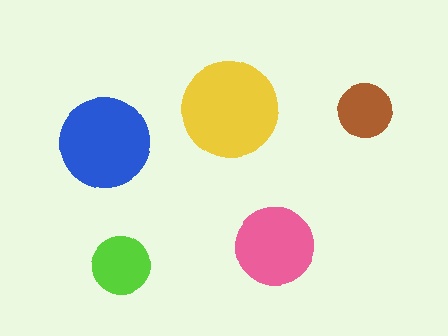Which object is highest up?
The yellow circle is topmost.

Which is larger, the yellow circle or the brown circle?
The yellow one.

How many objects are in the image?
There are 5 objects in the image.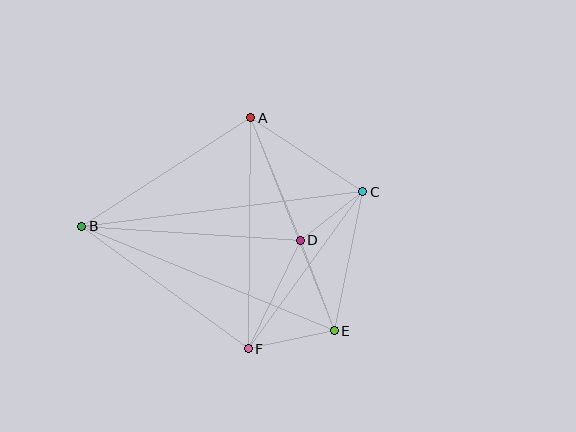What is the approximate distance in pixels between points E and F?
The distance between E and F is approximately 87 pixels.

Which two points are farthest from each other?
Points B and C are farthest from each other.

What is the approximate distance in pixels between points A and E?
The distance between A and E is approximately 229 pixels.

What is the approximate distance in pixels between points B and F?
The distance between B and F is approximately 207 pixels.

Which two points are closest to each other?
Points C and D are closest to each other.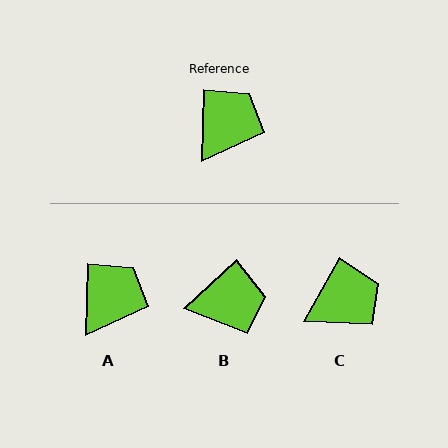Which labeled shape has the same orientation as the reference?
A.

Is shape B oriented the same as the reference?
No, it is off by about 46 degrees.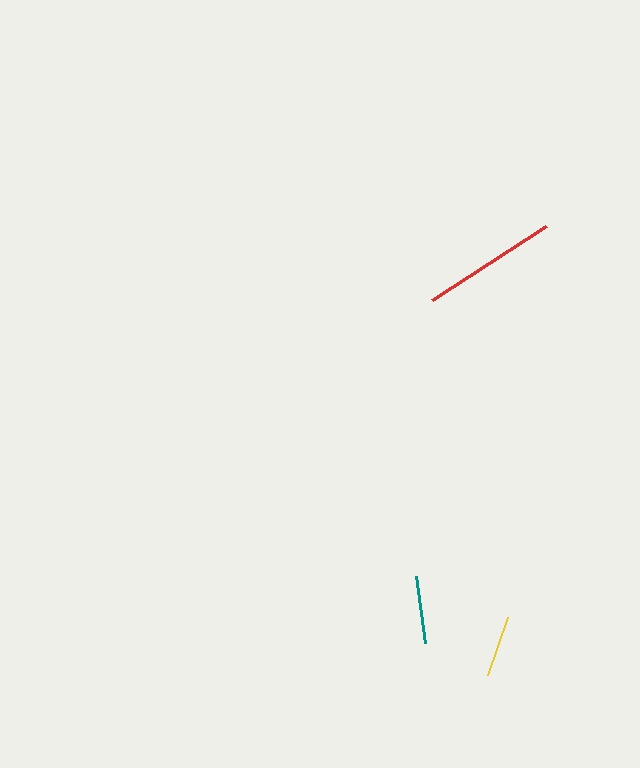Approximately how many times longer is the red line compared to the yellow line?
The red line is approximately 2.2 times the length of the yellow line.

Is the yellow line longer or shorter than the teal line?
The teal line is longer than the yellow line.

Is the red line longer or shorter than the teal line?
The red line is longer than the teal line.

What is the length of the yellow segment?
The yellow segment is approximately 61 pixels long.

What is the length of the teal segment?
The teal segment is approximately 67 pixels long.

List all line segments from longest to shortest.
From longest to shortest: red, teal, yellow.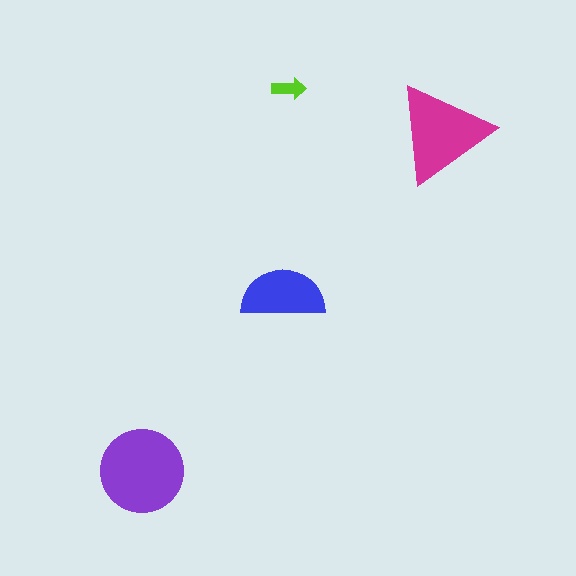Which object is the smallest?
The lime arrow.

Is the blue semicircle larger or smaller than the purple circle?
Smaller.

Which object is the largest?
The purple circle.